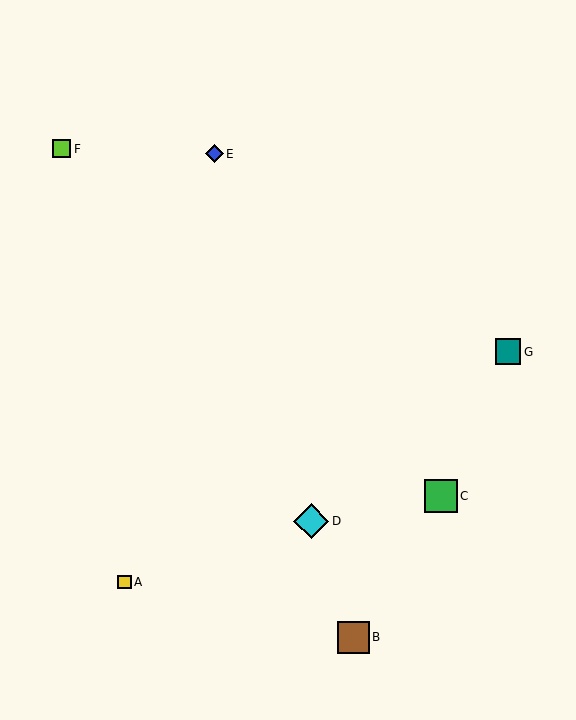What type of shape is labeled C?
Shape C is a green square.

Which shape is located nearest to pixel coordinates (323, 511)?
The cyan diamond (labeled D) at (311, 521) is nearest to that location.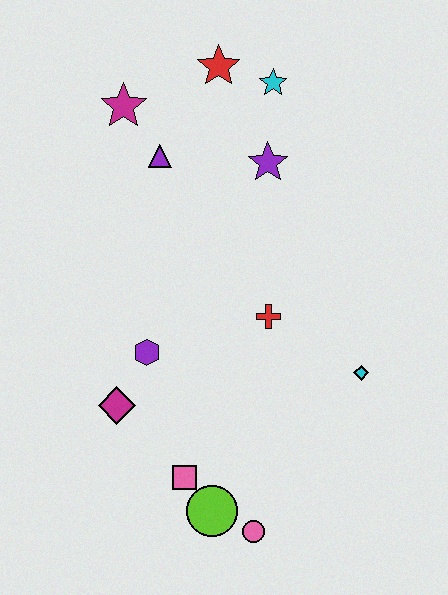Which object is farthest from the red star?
The pink circle is farthest from the red star.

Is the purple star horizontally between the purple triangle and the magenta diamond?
No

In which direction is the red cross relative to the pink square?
The red cross is above the pink square.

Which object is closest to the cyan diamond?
The red cross is closest to the cyan diamond.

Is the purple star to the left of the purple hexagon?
No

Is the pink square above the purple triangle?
No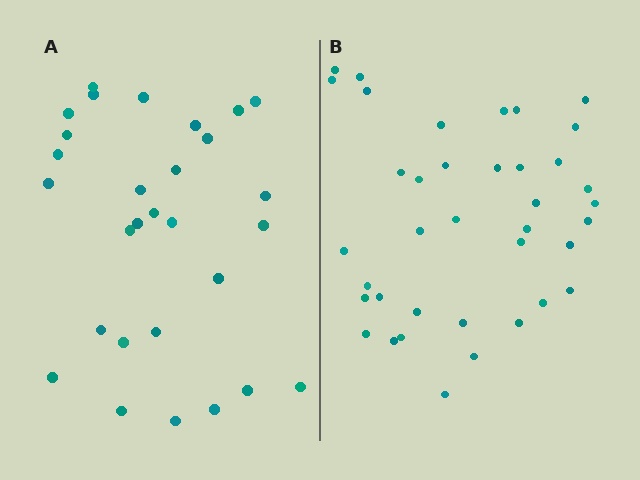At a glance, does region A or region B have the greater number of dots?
Region B (the right region) has more dots.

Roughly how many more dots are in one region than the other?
Region B has roughly 8 or so more dots than region A.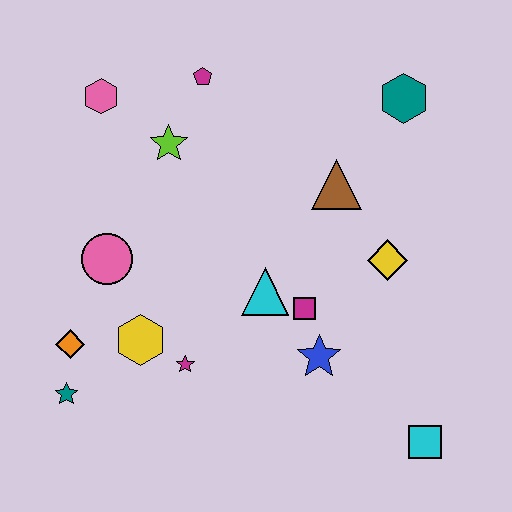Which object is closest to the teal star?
The orange diamond is closest to the teal star.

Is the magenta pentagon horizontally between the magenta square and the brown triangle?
No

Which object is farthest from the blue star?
The pink hexagon is farthest from the blue star.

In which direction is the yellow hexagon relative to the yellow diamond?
The yellow hexagon is to the left of the yellow diamond.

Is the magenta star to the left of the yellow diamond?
Yes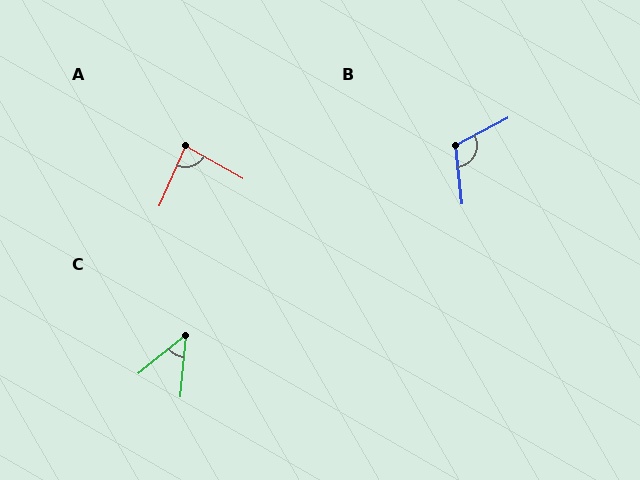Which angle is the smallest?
C, at approximately 46 degrees.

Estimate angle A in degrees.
Approximately 84 degrees.